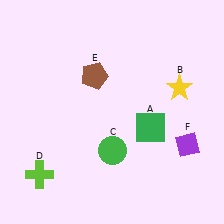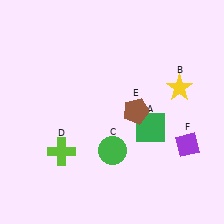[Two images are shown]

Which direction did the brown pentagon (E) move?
The brown pentagon (E) moved right.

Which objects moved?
The objects that moved are: the lime cross (D), the brown pentagon (E).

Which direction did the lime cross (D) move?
The lime cross (D) moved up.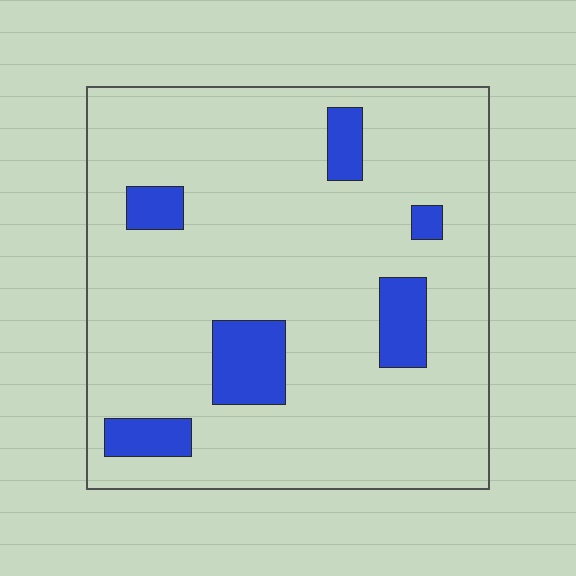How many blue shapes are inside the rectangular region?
6.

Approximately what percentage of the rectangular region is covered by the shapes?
Approximately 15%.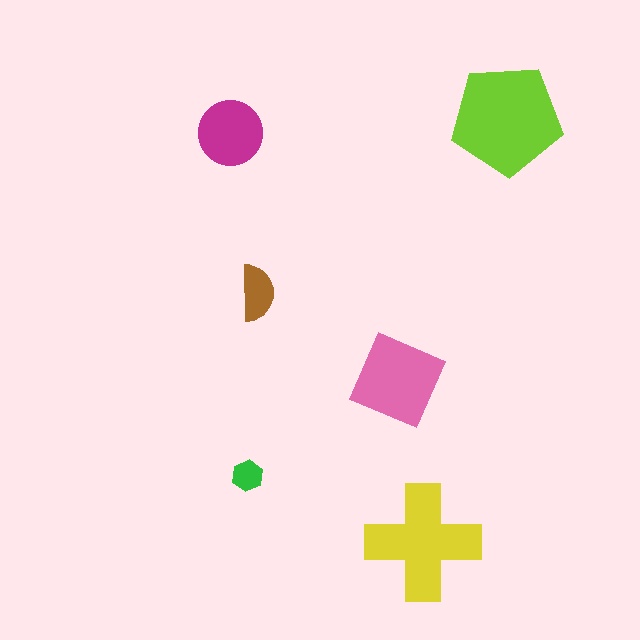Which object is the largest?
The lime pentagon.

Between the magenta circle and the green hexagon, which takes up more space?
The magenta circle.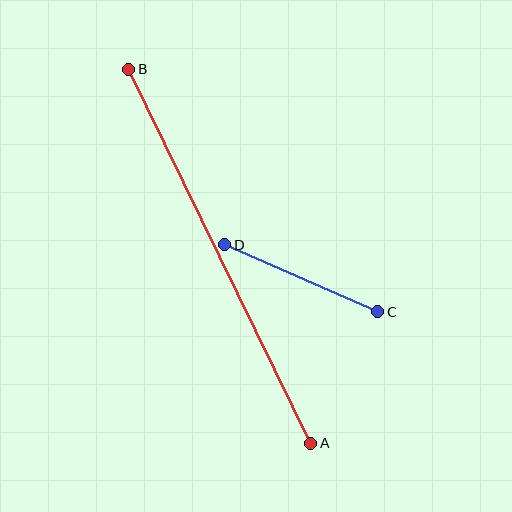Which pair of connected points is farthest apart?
Points A and B are farthest apart.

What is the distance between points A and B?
The distance is approximately 416 pixels.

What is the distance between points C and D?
The distance is approximately 167 pixels.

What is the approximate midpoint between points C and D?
The midpoint is at approximately (301, 278) pixels.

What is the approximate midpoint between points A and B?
The midpoint is at approximately (220, 256) pixels.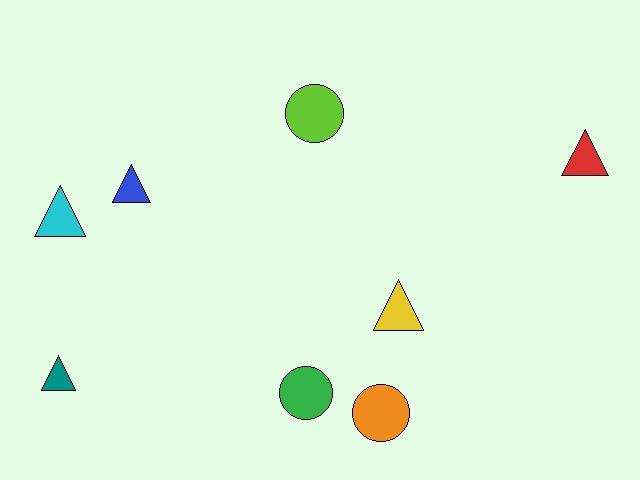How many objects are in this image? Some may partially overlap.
There are 8 objects.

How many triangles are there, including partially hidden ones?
There are 5 triangles.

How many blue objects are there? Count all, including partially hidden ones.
There is 1 blue object.